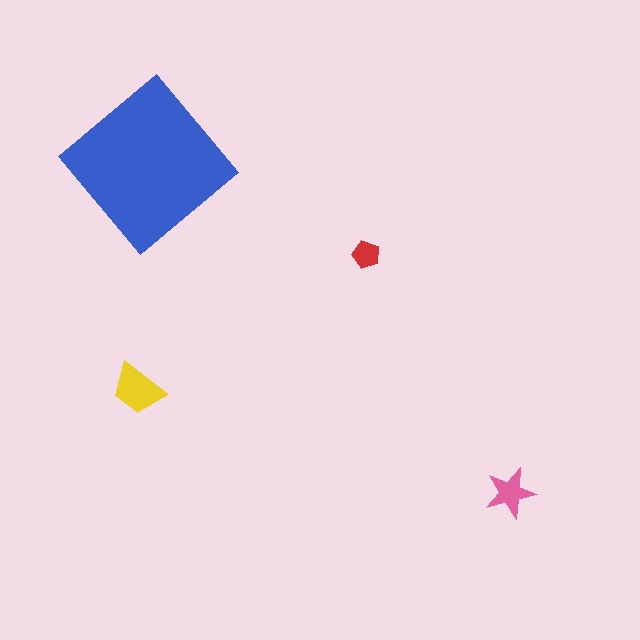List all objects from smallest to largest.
The red pentagon, the pink star, the yellow trapezoid, the blue diamond.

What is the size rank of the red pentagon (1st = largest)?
4th.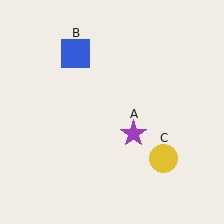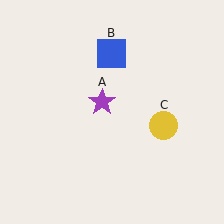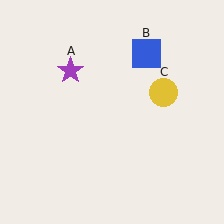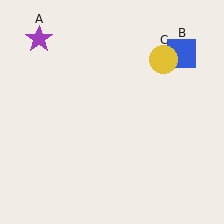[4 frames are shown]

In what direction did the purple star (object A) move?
The purple star (object A) moved up and to the left.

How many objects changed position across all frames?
3 objects changed position: purple star (object A), blue square (object B), yellow circle (object C).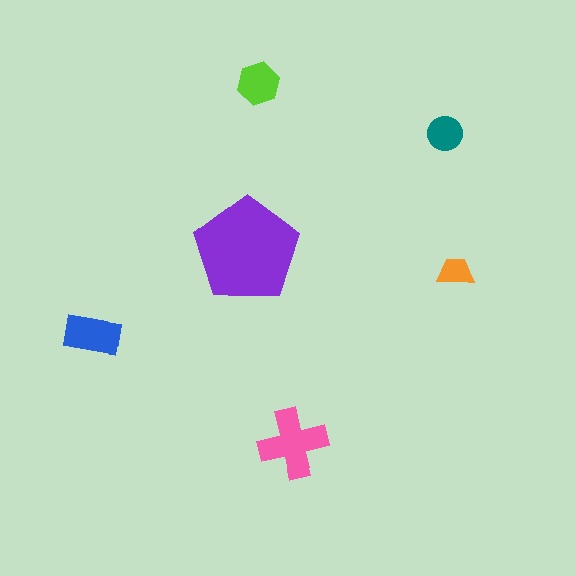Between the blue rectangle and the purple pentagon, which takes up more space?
The purple pentagon.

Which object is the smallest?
The orange trapezoid.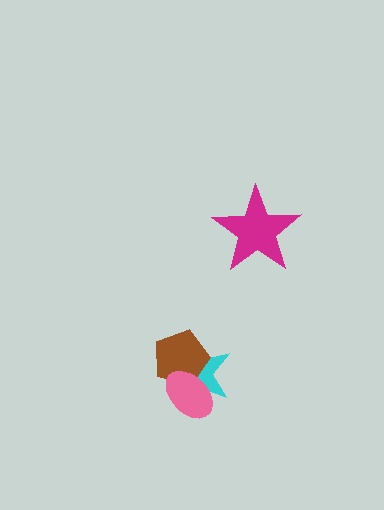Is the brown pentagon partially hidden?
Yes, it is partially covered by another shape.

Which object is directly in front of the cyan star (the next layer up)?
The brown pentagon is directly in front of the cyan star.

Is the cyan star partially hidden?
Yes, it is partially covered by another shape.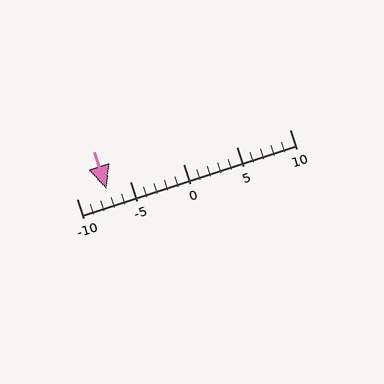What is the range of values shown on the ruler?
The ruler shows values from -10 to 10.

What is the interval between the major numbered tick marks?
The major tick marks are spaced 5 units apart.